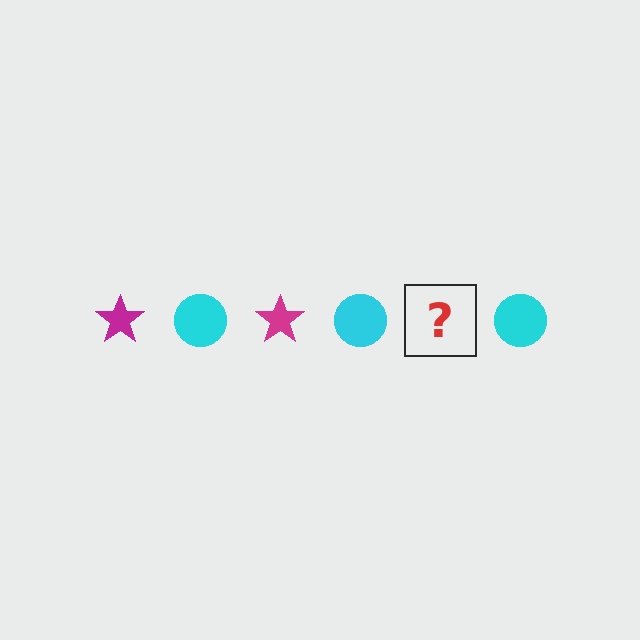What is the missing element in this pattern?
The missing element is a magenta star.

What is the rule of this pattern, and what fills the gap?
The rule is that the pattern alternates between magenta star and cyan circle. The gap should be filled with a magenta star.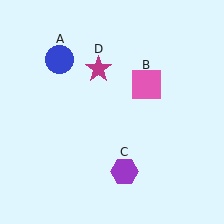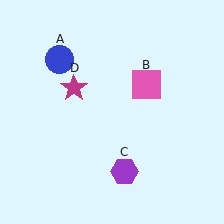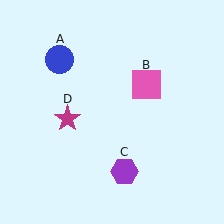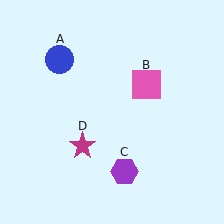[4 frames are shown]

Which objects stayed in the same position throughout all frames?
Blue circle (object A) and pink square (object B) and purple hexagon (object C) remained stationary.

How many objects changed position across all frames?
1 object changed position: magenta star (object D).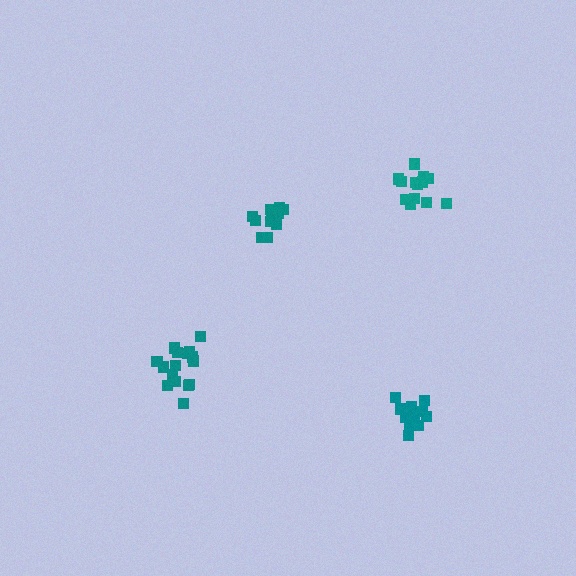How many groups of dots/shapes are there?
There are 4 groups.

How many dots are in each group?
Group 1: 11 dots, Group 2: 11 dots, Group 3: 14 dots, Group 4: 16 dots (52 total).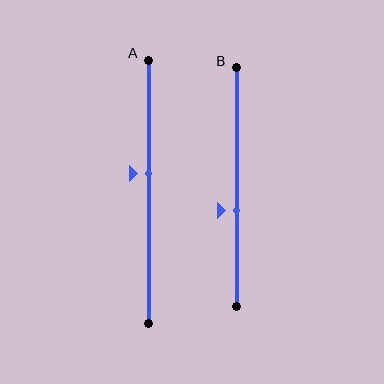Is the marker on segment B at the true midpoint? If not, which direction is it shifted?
No, the marker on segment B is shifted downward by about 10% of the segment length.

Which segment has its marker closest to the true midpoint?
Segment A has its marker closest to the true midpoint.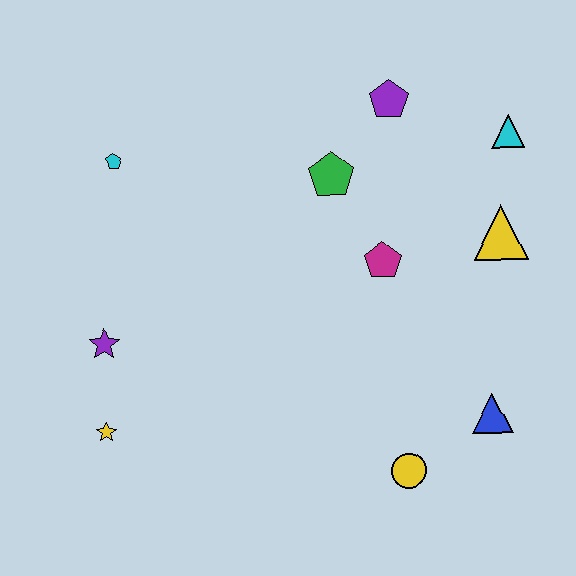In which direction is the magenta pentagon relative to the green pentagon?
The magenta pentagon is below the green pentagon.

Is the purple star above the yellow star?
Yes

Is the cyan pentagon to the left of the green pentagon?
Yes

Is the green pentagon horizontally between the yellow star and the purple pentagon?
Yes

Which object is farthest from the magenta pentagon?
The yellow star is farthest from the magenta pentagon.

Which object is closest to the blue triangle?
The yellow circle is closest to the blue triangle.